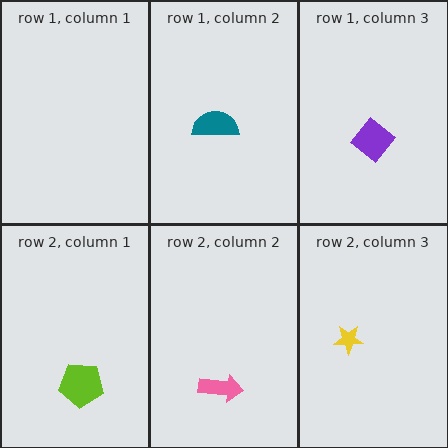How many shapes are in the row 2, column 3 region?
1.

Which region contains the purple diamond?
The row 1, column 3 region.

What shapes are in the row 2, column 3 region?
The yellow star.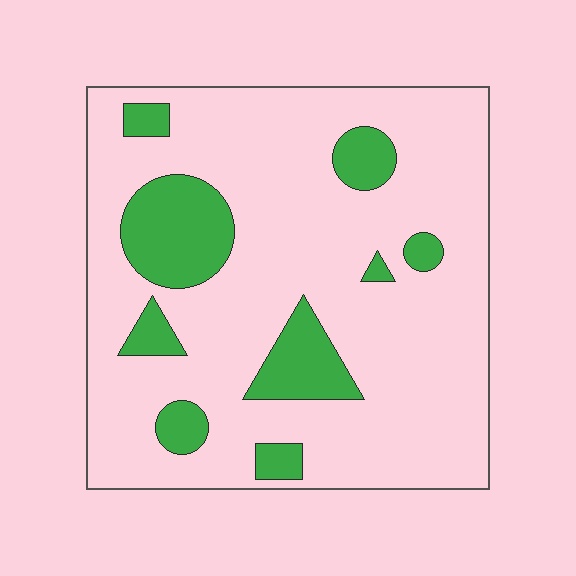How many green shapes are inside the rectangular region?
9.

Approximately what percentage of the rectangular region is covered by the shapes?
Approximately 20%.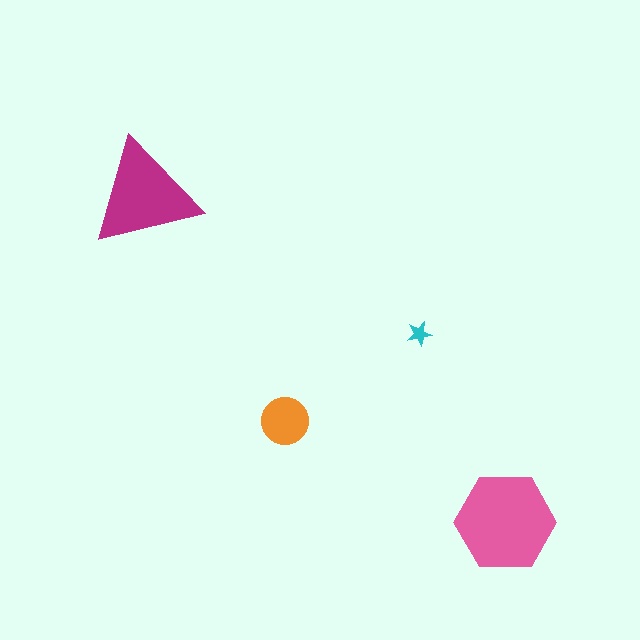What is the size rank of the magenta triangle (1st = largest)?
2nd.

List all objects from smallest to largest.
The cyan star, the orange circle, the magenta triangle, the pink hexagon.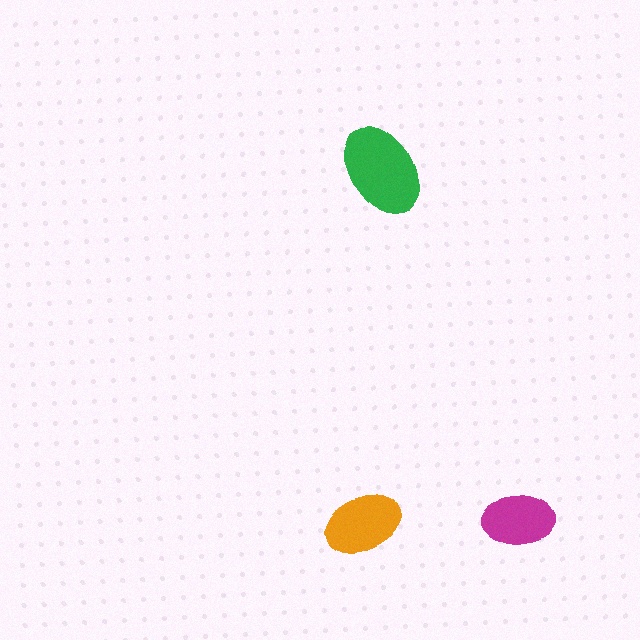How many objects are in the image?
There are 3 objects in the image.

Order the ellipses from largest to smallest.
the green one, the orange one, the magenta one.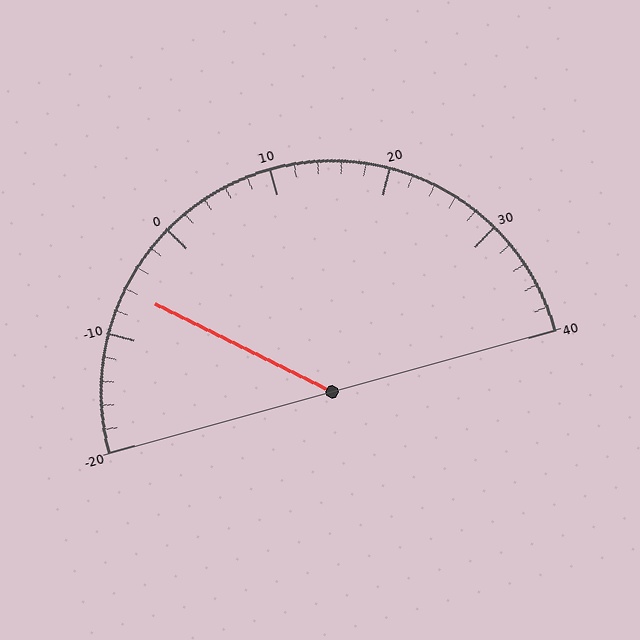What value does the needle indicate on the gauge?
The needle indicates approximately -6.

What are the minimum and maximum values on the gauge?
The gauge ranges from -20 to 40.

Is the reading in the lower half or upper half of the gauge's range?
The reading is in the lower half of the range (-20 to 40).